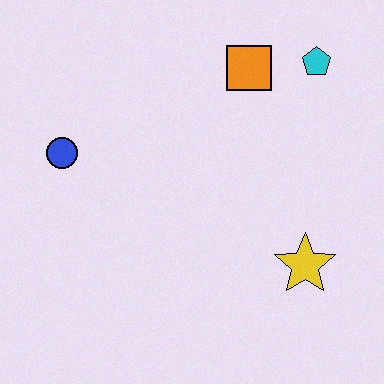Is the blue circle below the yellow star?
No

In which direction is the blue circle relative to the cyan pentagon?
The blue circle is to the left of the cyan pentagon.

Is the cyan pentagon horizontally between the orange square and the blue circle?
No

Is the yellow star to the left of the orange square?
No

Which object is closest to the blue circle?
The orange square is closest to the blue circle.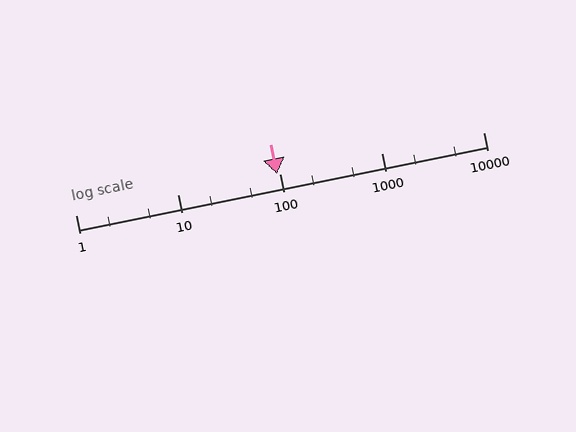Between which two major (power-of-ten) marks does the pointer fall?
The pointer is between 10 and 100.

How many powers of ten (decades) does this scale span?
The scale spans 4 decades, from 1 to 10000.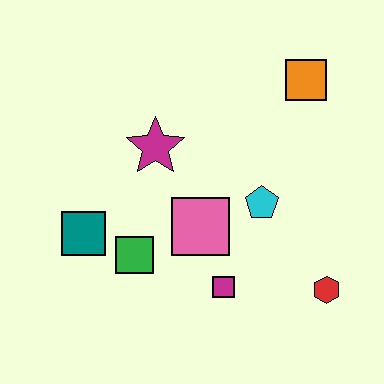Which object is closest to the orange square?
The cyan pentagon is closest to the orange square.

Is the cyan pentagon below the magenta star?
Yes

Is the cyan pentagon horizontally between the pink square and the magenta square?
No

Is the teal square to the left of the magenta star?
Yes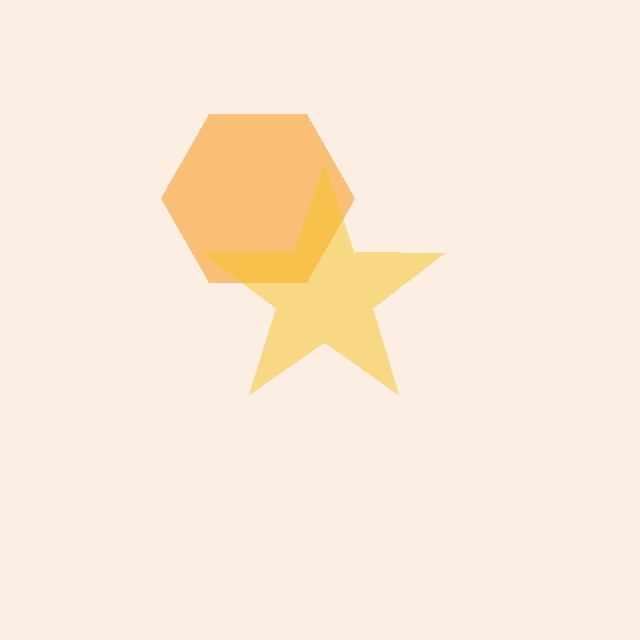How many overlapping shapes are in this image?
There are 2 overlapping shapes in the image.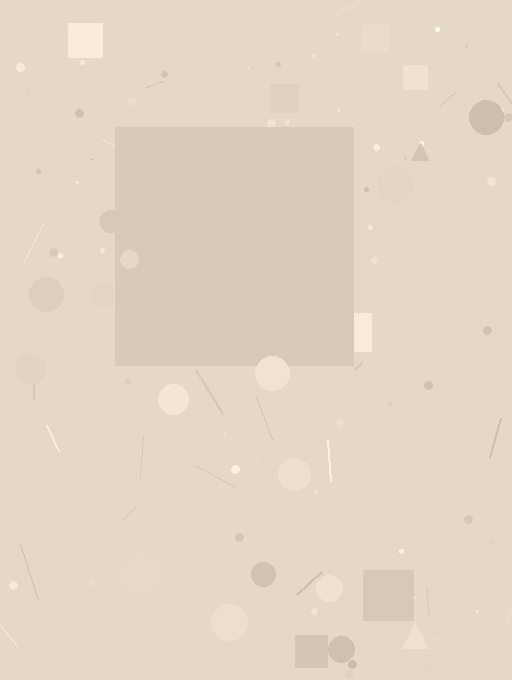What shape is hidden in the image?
A square is hidden in the image.